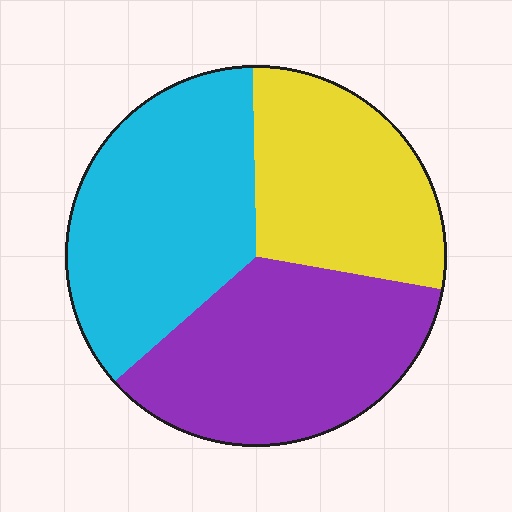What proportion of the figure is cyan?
Cyan takes up about three eighths (3/8) of the figure.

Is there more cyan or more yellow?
Cyan.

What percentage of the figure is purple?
Purple takes up between a quarter and a half of the figure.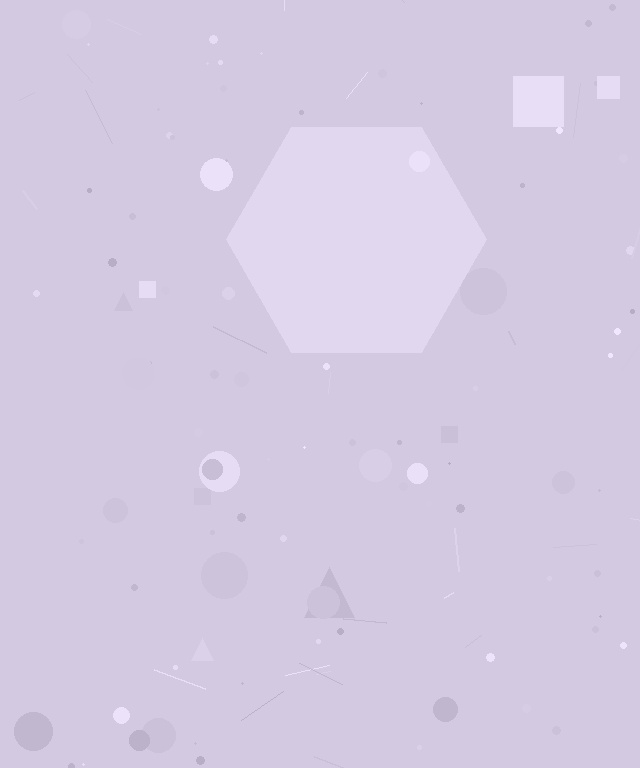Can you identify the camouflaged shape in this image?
The camouflaged shape is a hexagon.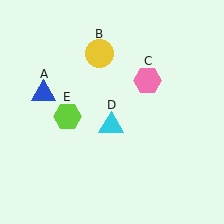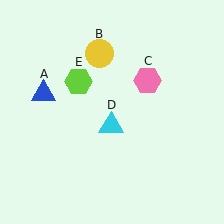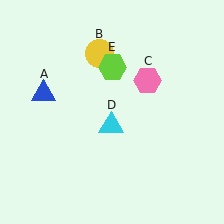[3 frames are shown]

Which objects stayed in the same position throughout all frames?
Blue triangle (object A) and yellow circle (object B) and pink hexagon (object C) and cyan triangle (object D) remained stationary.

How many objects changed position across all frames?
1 object changed position: lime hexagon (object E).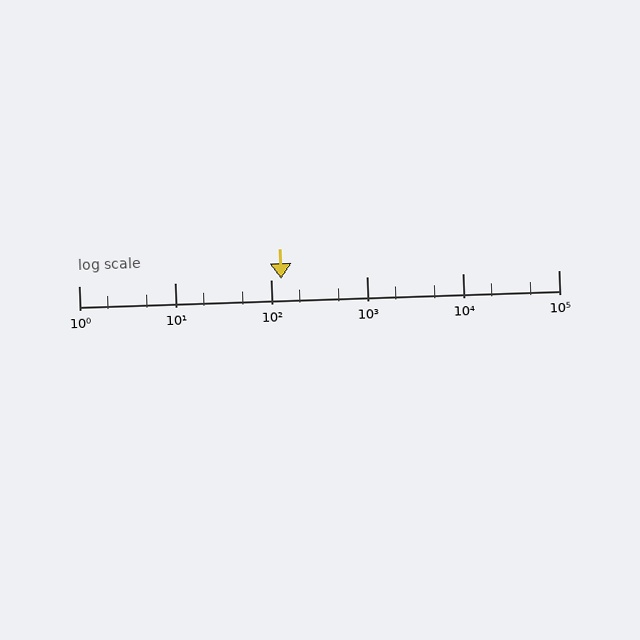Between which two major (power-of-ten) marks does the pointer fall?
The pointer is between 100 and 1000.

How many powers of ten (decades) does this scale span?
The scale spans 5 decades, from 1 to 100000.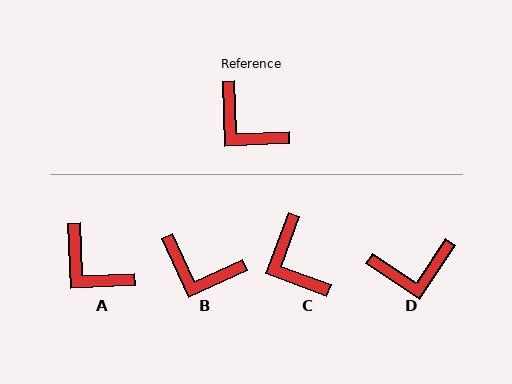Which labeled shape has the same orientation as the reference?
A.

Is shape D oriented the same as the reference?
No, it is off by about 54 degrees.